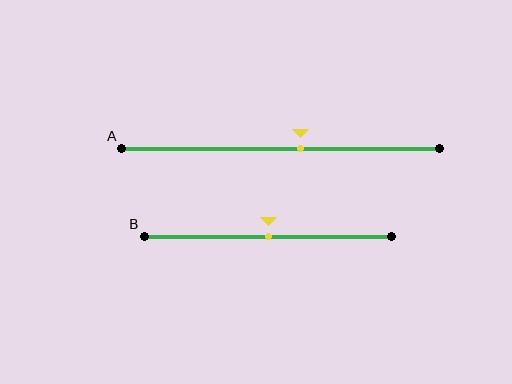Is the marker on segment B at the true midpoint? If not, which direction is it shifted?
Yes, the marker on segment B is at the true midpoint.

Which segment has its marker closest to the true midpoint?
Segment B has its marker closest to the true midpoint.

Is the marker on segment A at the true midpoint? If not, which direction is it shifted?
No, the marker on segment A is shifted to the right by about 6% of the segment length.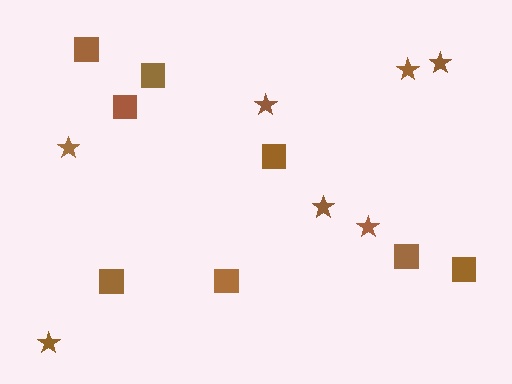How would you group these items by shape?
There are 2 groups: one group of stars (7) and one group of squares (8).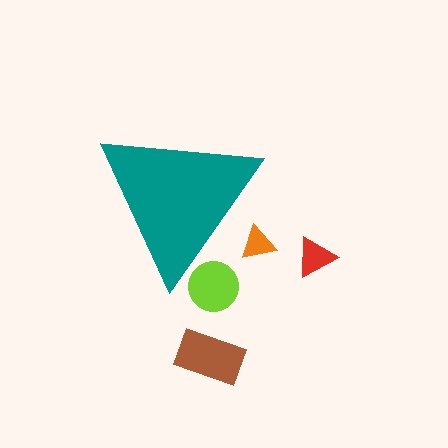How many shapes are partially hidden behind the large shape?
2 shapes are partially hidden.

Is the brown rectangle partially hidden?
No, the brown rectangle is fully visible.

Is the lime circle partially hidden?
Yes, the lime circle is partially hidden behind the teal triangle.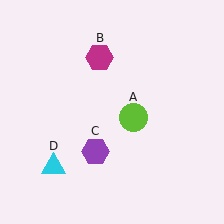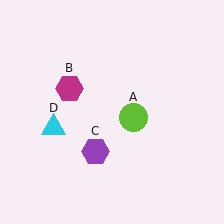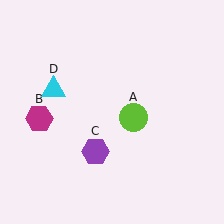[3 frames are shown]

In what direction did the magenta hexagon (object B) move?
The magenta hexagon (object B) moved down and to the left.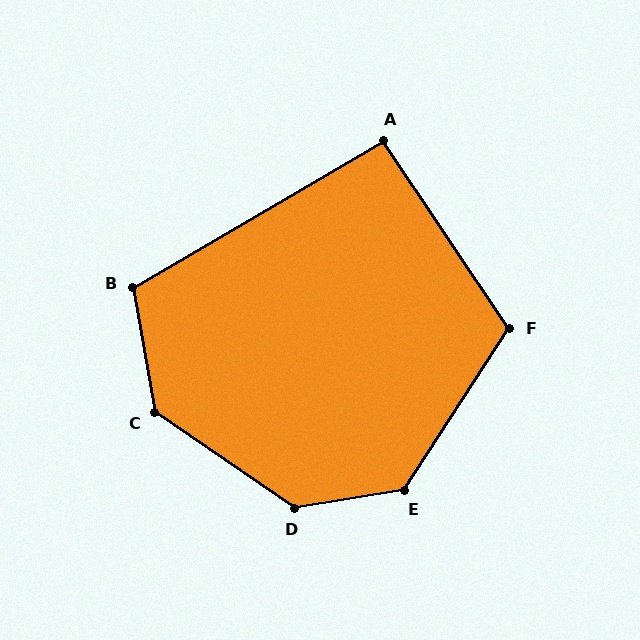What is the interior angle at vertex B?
Approximately 111 degrees (obtuse).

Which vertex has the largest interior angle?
D, at approximately 136 degrees.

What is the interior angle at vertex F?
Approximately 113 degrees (obtuse).